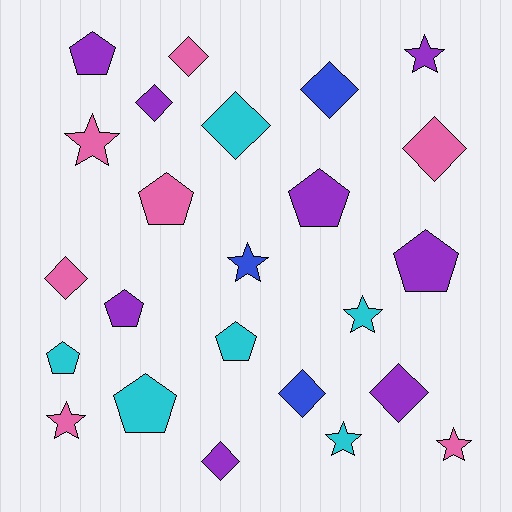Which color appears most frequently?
Purple, with 8 objects.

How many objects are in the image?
There are 24 objects.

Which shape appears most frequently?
Diamond, with 9 objects.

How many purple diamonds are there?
There are 3 purple diamonds.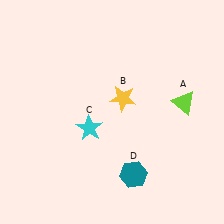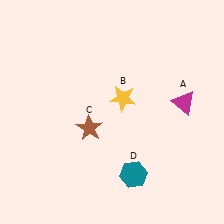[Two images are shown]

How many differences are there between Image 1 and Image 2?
There are 2 differences between the two images.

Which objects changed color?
A changed from lime to magenta. C changed from cyan to brown.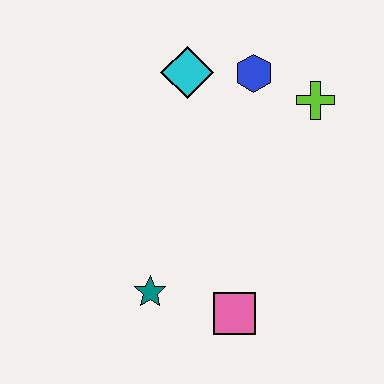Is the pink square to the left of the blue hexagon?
Yes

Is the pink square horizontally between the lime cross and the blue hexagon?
No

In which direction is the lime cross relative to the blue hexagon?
The lime cross is to the right of the blue hexagon.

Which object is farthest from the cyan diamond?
The pink square is farthest from the cyan diamond.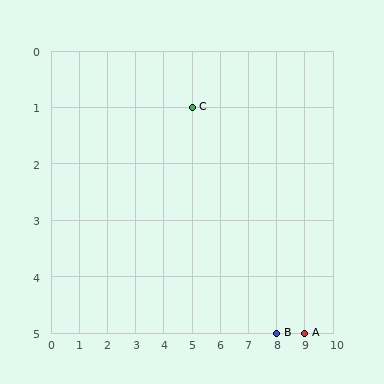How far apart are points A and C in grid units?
Points A and C are 4 columns and 4 rows apart (about 5.7 grid units diagonally).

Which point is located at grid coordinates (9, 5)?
Point A is at (9, 5).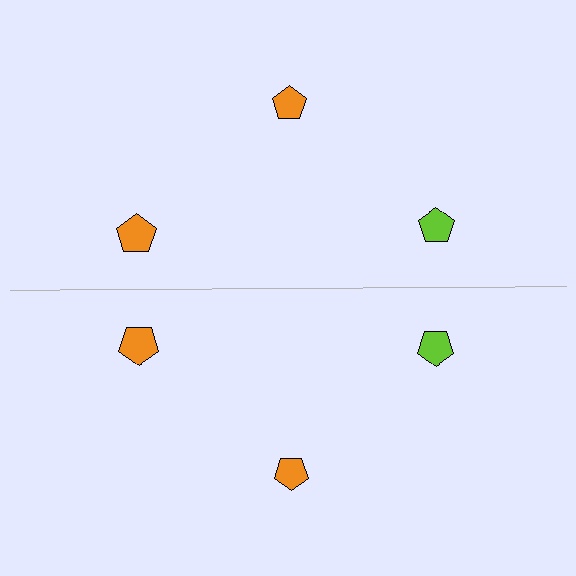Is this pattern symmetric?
Yes, this pattern has bilateral (reflection) symmetry.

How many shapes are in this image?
There are 6 shapes in this image.